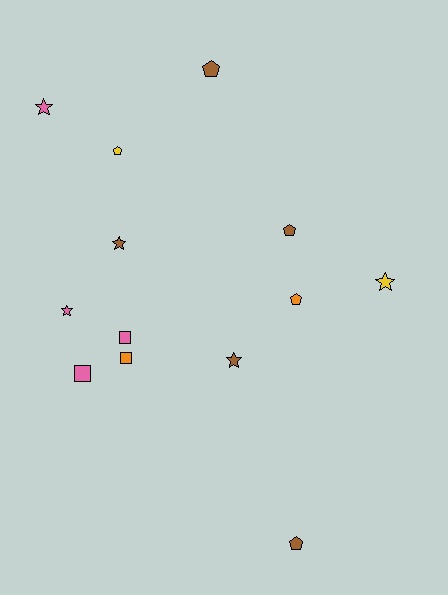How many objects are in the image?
There are 13 objects.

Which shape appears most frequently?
Pentagon, with 5 objects.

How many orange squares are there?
There is 1 orange square.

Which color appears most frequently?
Brown, with 5 objects.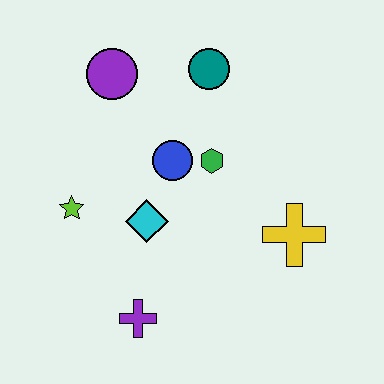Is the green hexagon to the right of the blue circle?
Yes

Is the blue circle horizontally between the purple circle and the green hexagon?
Yes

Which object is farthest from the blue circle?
The purple cross is farthest from the blue circle.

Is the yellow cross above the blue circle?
No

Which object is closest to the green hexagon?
The blue circle is closest to the green hexagon.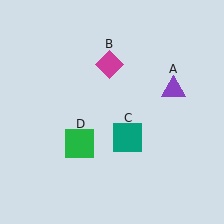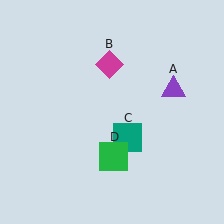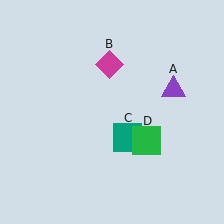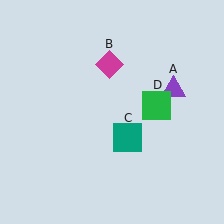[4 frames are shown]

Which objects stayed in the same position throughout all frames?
Purple triangle (object A) and magenta diamond (object B) and teal square (object C) remained stationary.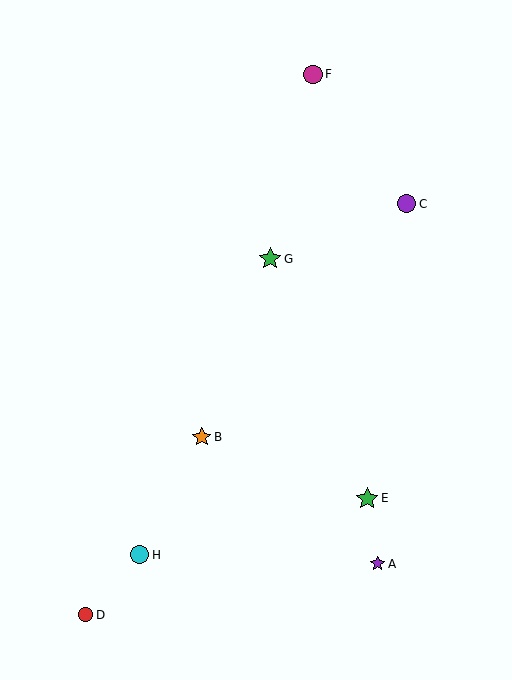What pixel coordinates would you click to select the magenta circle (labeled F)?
Click at (313, 74) to select the magenta circle F.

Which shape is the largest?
The green star (labeled E) is the largest.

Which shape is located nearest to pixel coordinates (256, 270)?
The green star (labeled G) at (270, 259) is nearest to that location.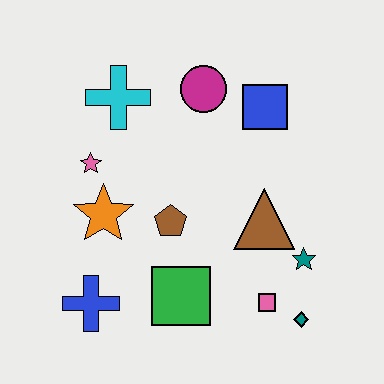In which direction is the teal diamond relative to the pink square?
The teal diamond is to the right of the pink square.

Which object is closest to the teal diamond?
The pink square is closest to the teal diamond.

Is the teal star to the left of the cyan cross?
No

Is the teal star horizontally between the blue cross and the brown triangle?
No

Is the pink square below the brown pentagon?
Yes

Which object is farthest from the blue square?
The blue cross is farthest from the blue square.